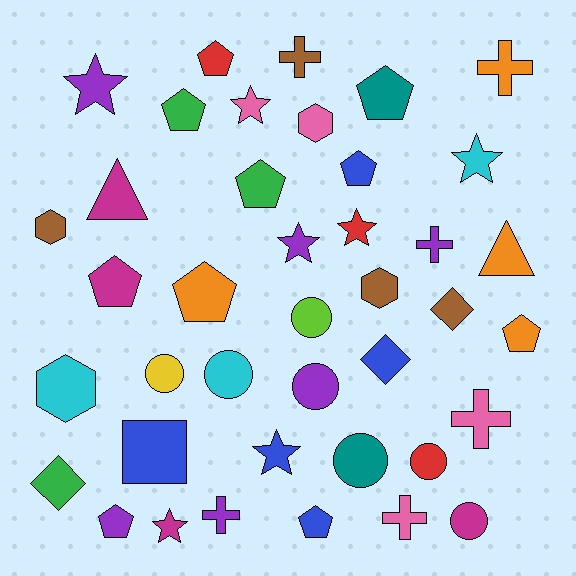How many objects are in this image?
There are 40 objects.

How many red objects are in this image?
There are 3 red objects.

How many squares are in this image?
There is 1 square.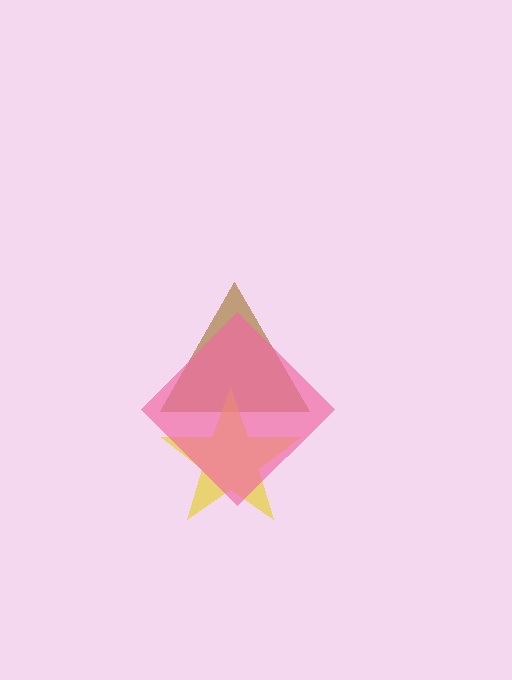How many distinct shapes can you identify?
There are 3 distinct shapes: a brown triangle, a yellow star, a pink diamond.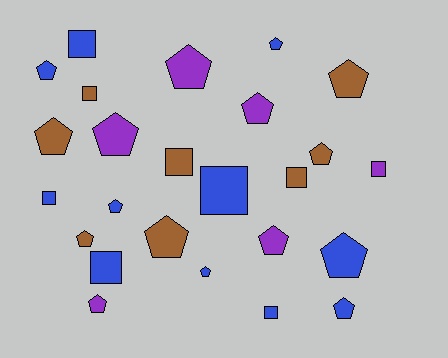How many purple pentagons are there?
There are 5 purple pentagons.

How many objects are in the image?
There are 25 objects.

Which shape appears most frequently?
Pentagon, with 16 objects.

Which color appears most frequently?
Blue, with 11 objects.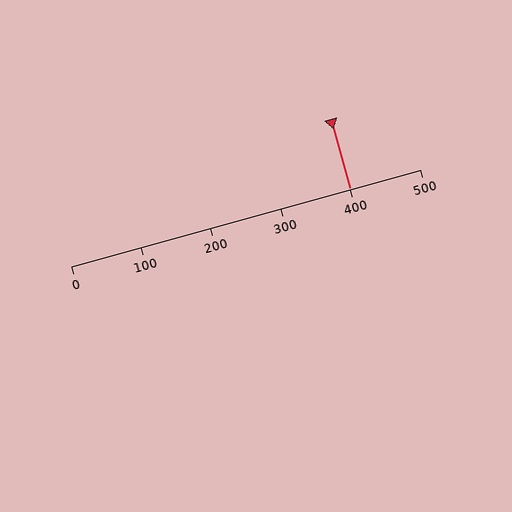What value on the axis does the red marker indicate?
The marker indicates approximately 400.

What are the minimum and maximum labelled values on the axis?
The axis runs from 0 to 500.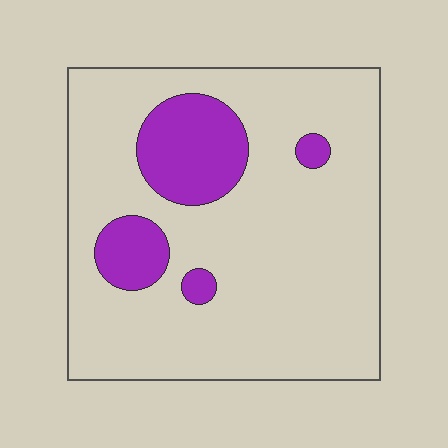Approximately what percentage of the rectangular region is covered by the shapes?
Approximately 15%.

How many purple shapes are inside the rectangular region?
4.